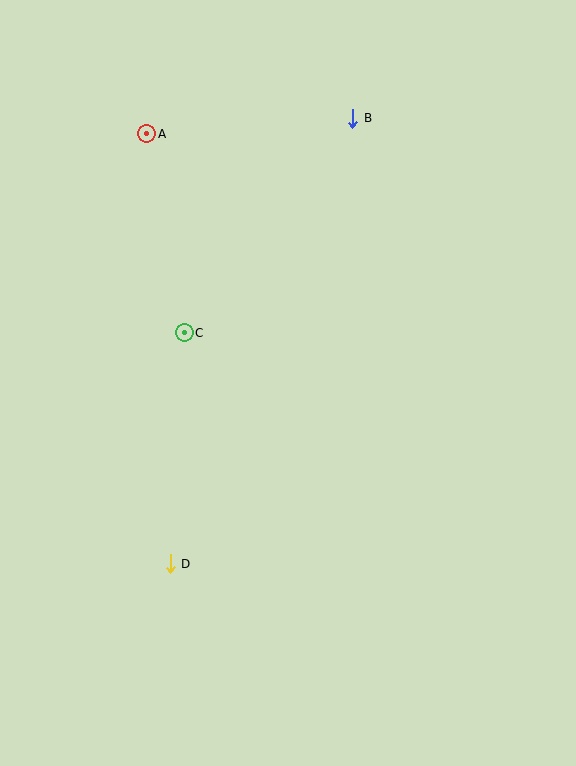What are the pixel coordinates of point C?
Point C is at (184, 333).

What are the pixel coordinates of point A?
Point A is at (147, 134).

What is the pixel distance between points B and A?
The distance between B and A is 207 pixels.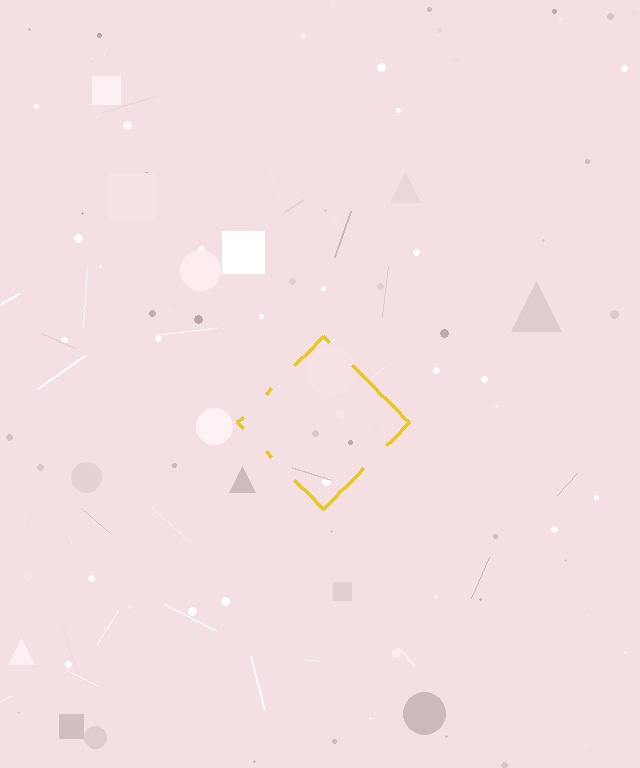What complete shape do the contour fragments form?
The contour fragments form a diamond.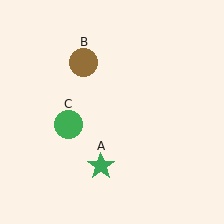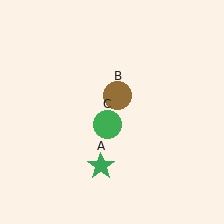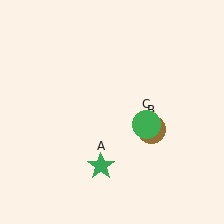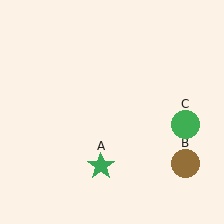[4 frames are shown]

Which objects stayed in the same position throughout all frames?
Green star (object A) remained stationary.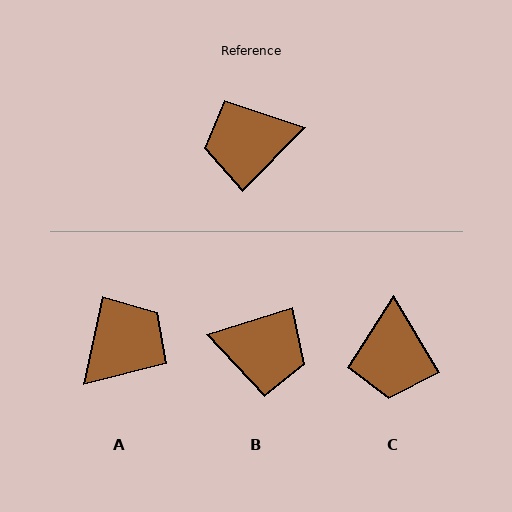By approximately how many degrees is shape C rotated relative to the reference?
Approximately 76 degrees counter-clockwise.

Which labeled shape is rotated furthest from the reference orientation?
B, about 152 degrees away.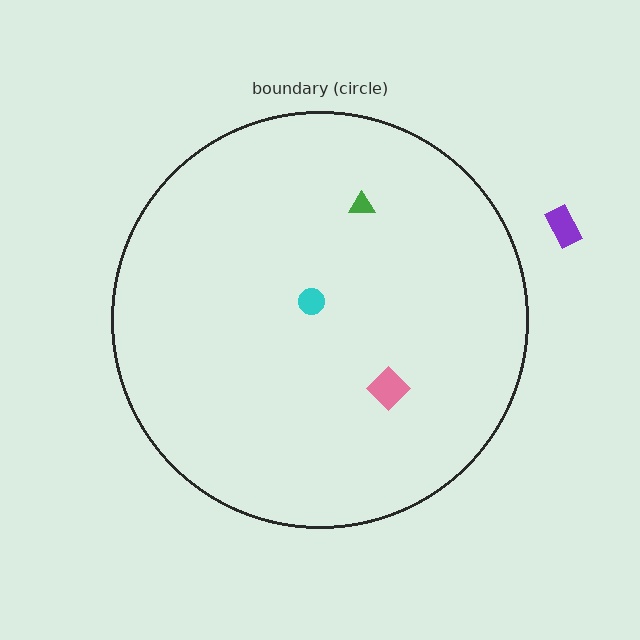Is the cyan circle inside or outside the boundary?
Inside.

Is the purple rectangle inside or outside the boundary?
Outside.